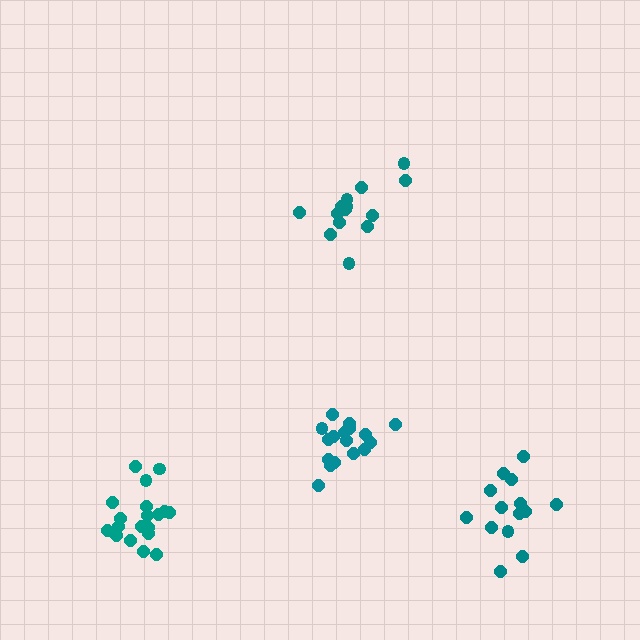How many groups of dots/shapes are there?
There are 4 groups.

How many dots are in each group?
Group 1: 15 dots, Group 2: 14 dots, Group 3: 17 dots, Group 4: 19 dots (65 total).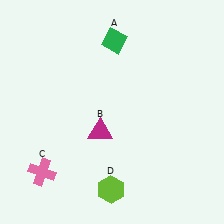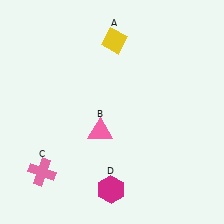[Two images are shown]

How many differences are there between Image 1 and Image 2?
There are 3 differences between the two images.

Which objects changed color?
A changed from green to yellow. B changed from magenta to pink. D changed from lime to magenta.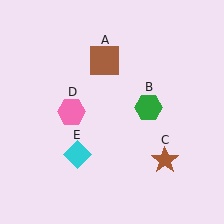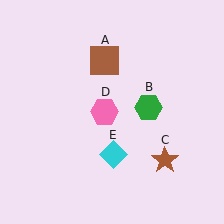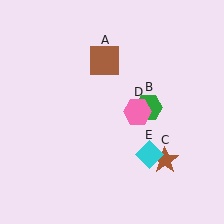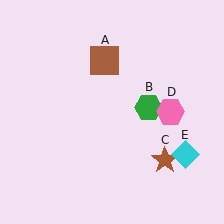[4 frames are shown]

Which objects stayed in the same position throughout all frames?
Brown square (object A) and green hexagon (object B) and brown star (object C) remained stationary.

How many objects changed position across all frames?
2 objects changed position: pink hexagon (object D), cyan diamond (object E).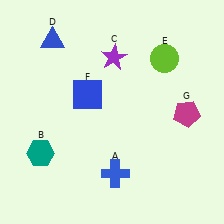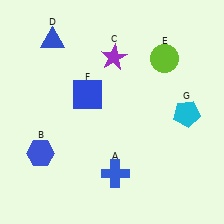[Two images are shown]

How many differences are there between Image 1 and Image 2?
There are 2 differences between the two images.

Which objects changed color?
B changed from teal to blue. G changed from magenta to cyan.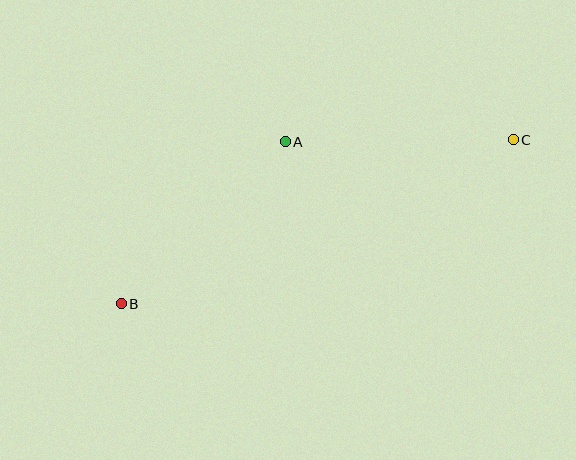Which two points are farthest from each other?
Points B and C are farthest from each other.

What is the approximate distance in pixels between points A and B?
The distance between A and B is approximately 230 pixels.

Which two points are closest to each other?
Points A and C are closest to each other.